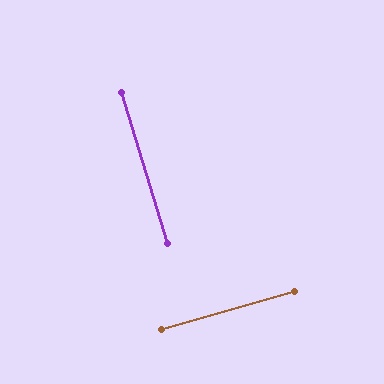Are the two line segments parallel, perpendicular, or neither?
Perpendicular — they meet at approximately 89°.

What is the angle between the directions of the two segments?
Approximately 89 degrees.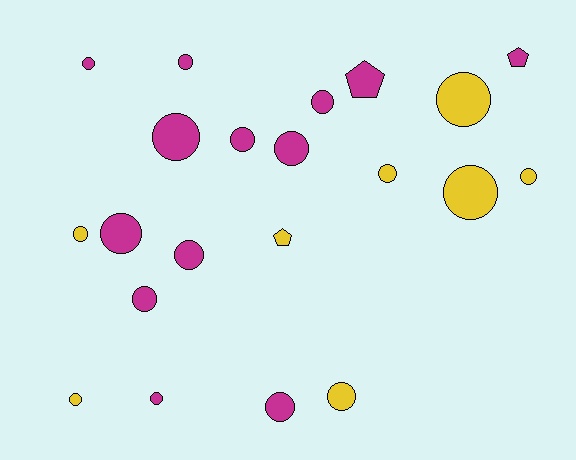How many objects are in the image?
There are 21 objects.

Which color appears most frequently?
Magenta, with 13 objects.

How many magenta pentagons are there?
There are 2 magenta pentagons.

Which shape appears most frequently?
Circle, with 18 objects.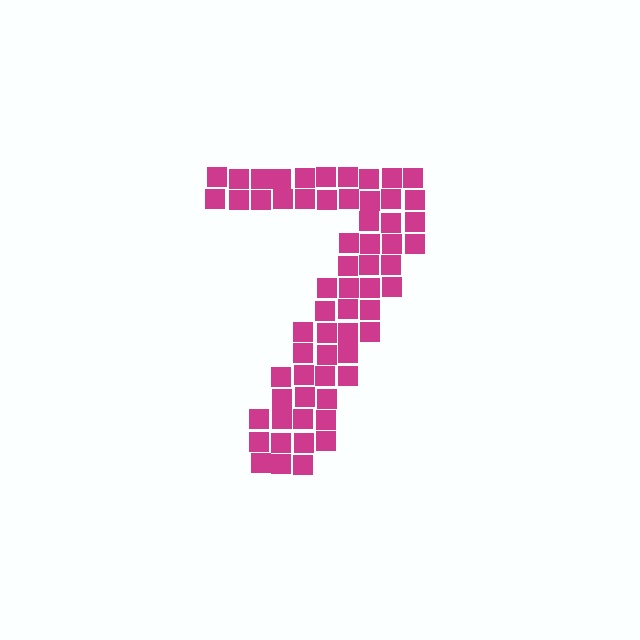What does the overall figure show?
The overall figure shows the digit 7.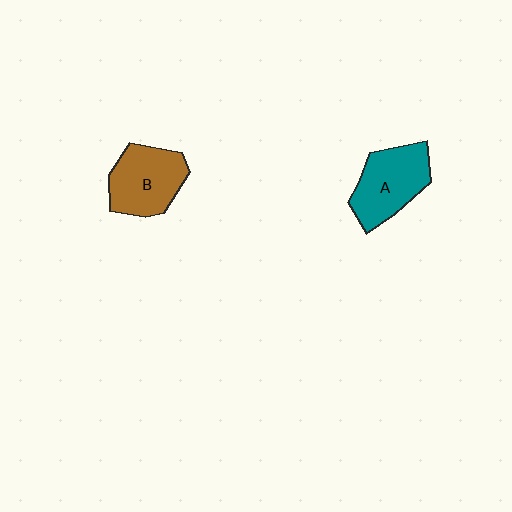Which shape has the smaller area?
Shape B (brown).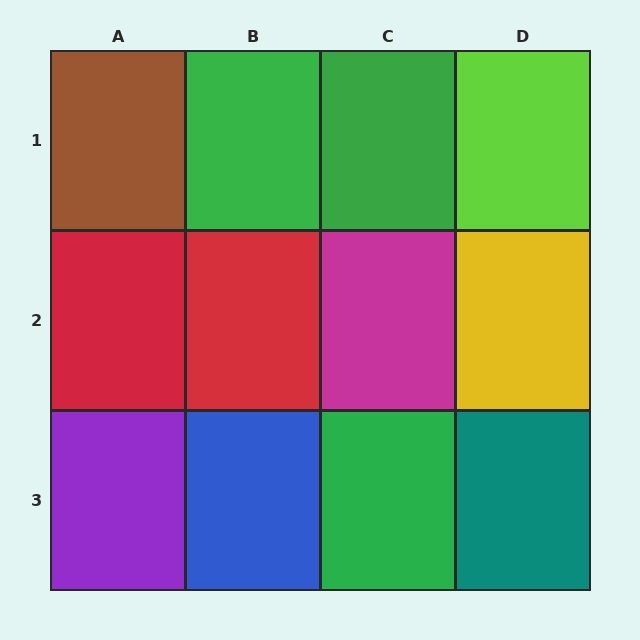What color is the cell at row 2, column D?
Yellow.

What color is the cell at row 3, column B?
Blue.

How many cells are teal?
1 cell is teal.